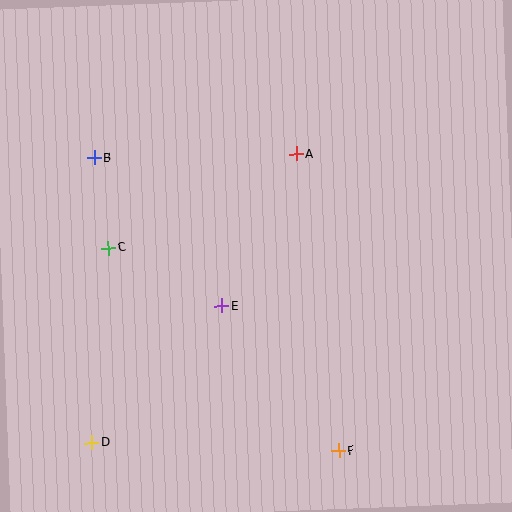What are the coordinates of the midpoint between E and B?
The midpoint between E and B is at (158, 232).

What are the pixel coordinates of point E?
Point E is at (222, 306).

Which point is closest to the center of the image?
Point E at (222, 306) is closest to the center.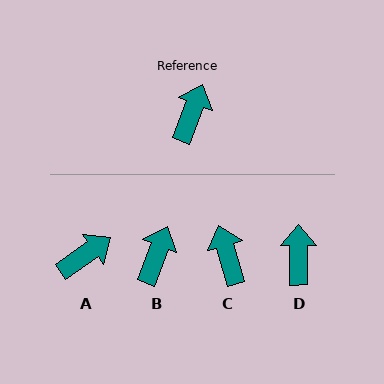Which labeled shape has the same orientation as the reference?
B.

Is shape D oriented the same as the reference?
No, it is off by about 22 degrees.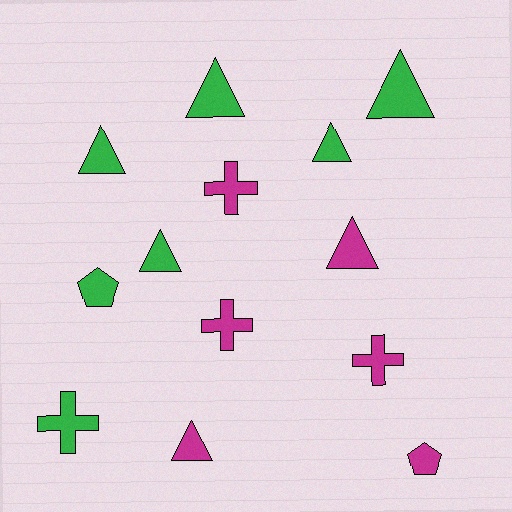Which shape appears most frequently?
Triangle, with 7 objects.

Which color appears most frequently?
Green, with 7 objects.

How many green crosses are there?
There is 1 green cross.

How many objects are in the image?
There are 13 objects.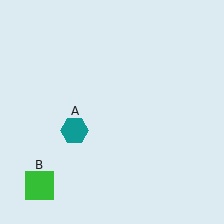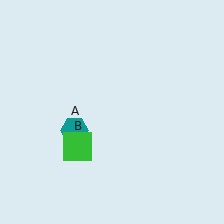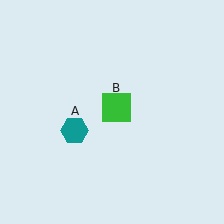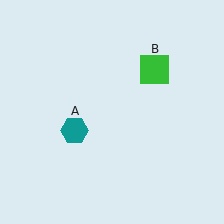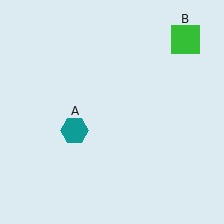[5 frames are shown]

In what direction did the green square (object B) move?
The green square (object B) moved up and to the right.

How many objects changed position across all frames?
1 object changed position: green square (object B).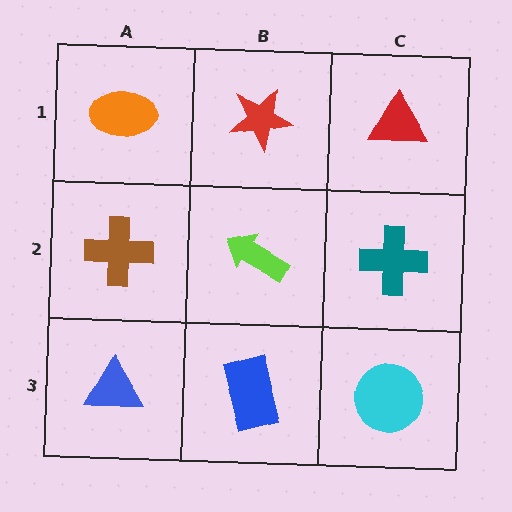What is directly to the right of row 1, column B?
A red triangle.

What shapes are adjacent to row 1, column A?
A brown cross (row 2, column A), a red star (row 1, column B).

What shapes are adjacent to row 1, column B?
A lime arrow (row 2, column B), an orange ellipse (row 1, column A), a red triangle (row 1, column C).